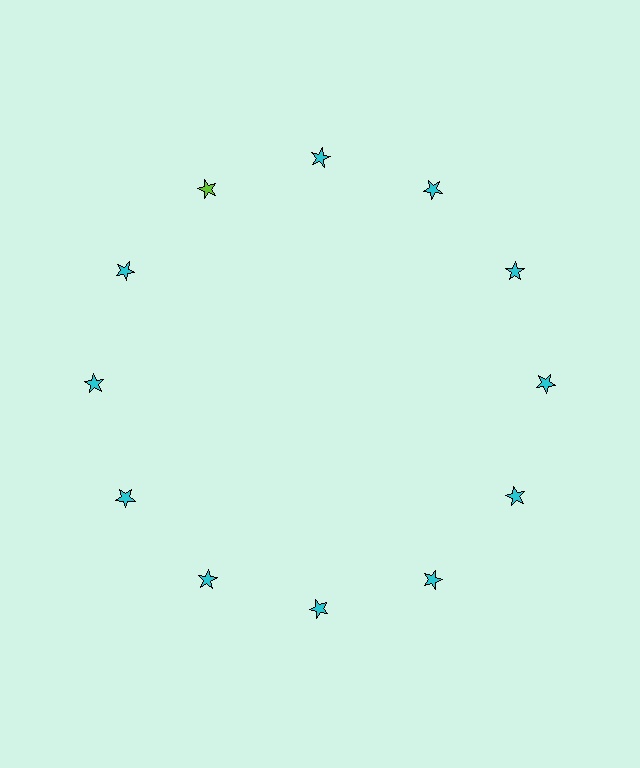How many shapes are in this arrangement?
There are 12 shapes arranged in a ring pattern.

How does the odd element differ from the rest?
It has a different color: lime instead of cyan.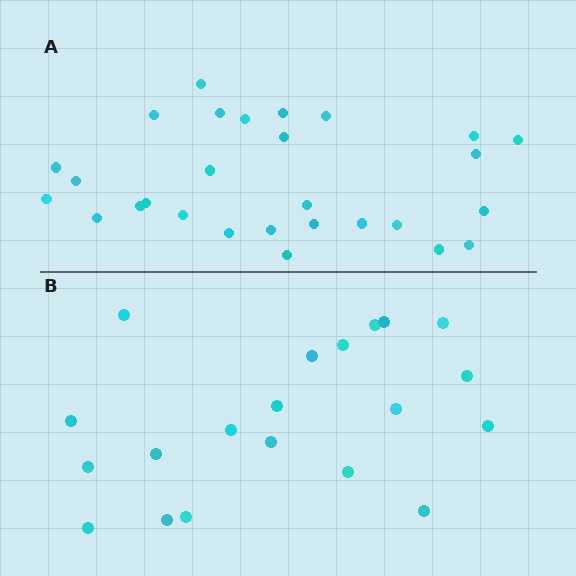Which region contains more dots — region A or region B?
Region A (the top region) has more dots.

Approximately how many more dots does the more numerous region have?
Region A has roughly 8 or so more dots than region B.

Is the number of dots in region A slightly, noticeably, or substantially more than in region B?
Region A has noticeably more, but not dramatically so. The ratio is roughly 1.4 to 1.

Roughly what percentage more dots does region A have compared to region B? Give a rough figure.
About 40% more.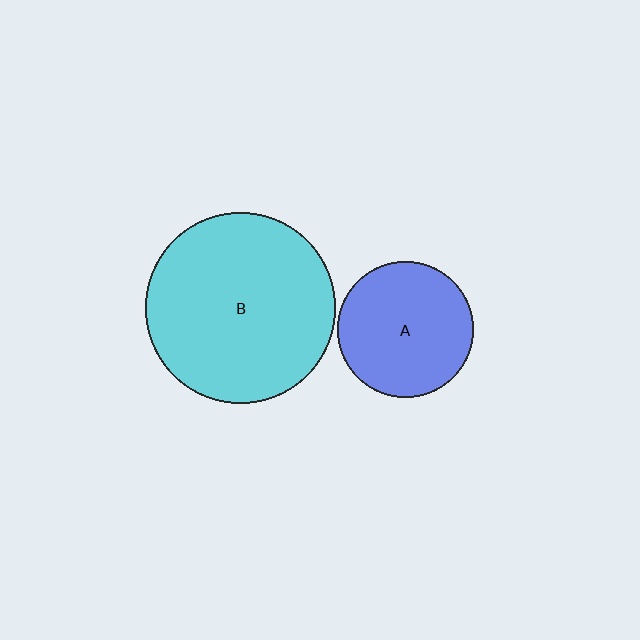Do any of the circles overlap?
No, none of the circles overlap.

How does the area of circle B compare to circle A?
Approximately 2.0 times.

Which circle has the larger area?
Circle B (cyan).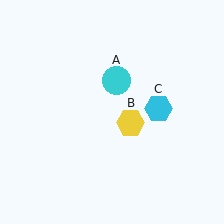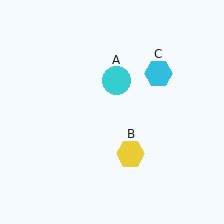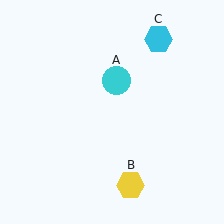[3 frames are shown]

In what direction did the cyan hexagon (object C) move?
The cyan hexagon (object C) moved up.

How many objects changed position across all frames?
2 objects changed position: yellow hexagon (object B), cyan hexagon (object C).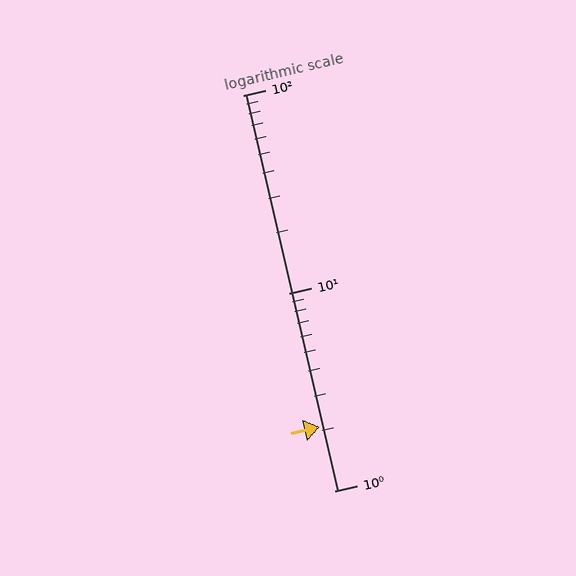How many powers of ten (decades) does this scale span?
The scale spans 2 decades, from 1 to 100.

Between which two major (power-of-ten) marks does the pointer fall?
The pointer is between 1 and 10.